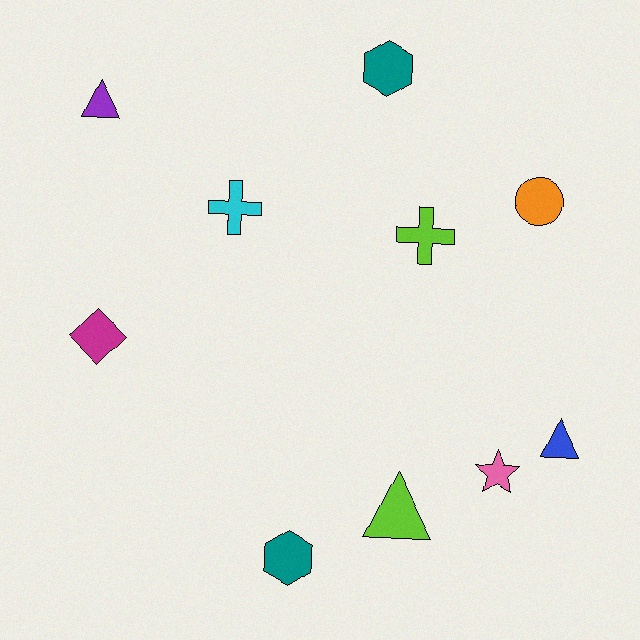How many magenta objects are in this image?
There is 1 magenta object.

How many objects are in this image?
There are 10 objects.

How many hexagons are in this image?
There are 2 hexagons.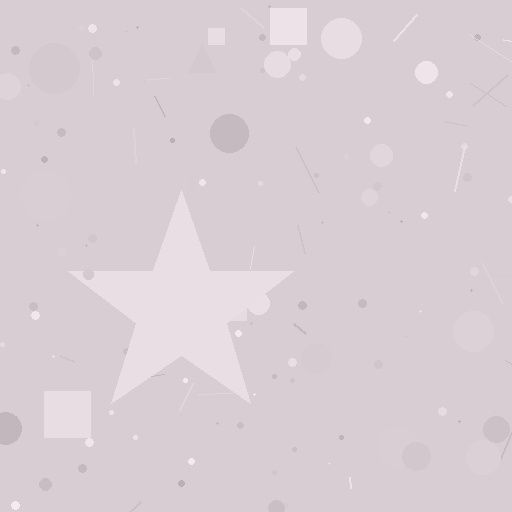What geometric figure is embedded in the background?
A star is embedded in the background.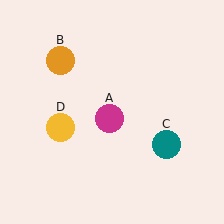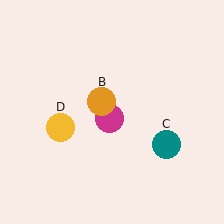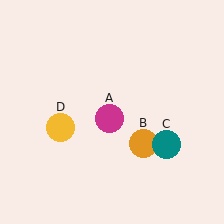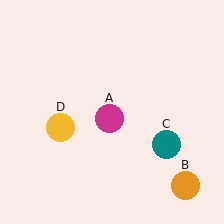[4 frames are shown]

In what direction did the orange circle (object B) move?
The orange circle (object B) moved down and to the right.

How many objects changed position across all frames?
1 object changed position: orange circle (object B).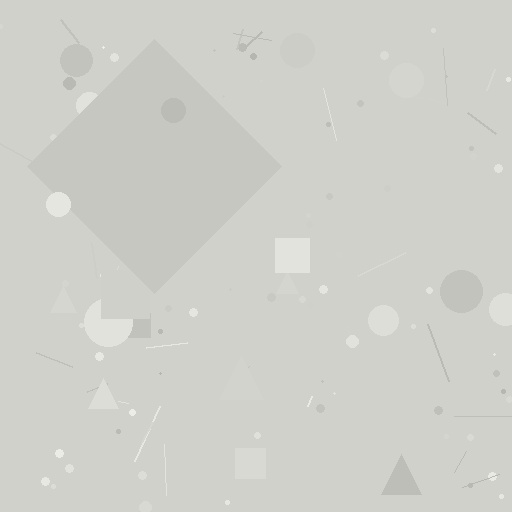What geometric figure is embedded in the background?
A diamond is embedded in the background.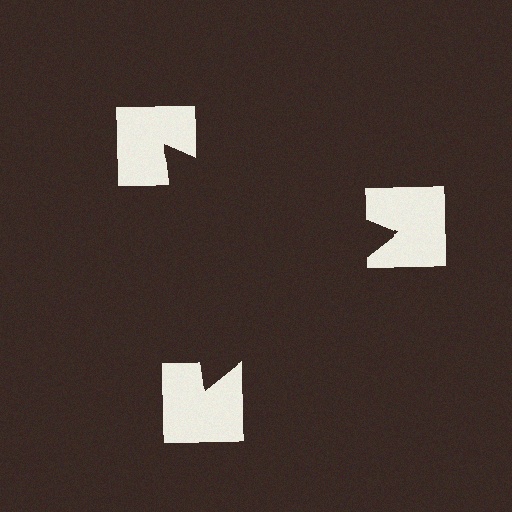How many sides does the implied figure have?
3 sides.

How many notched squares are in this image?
There are 3 — one at each vertex of the illusory triangle.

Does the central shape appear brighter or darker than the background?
It typically appears slightly darker than the background, even though no actual brightness change is drawn.